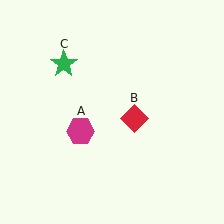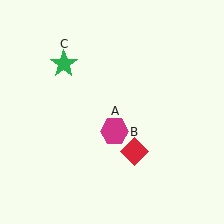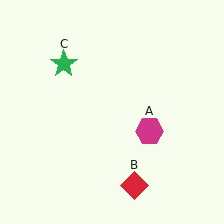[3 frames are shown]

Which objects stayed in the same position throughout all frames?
Green star (object C) remained stationary.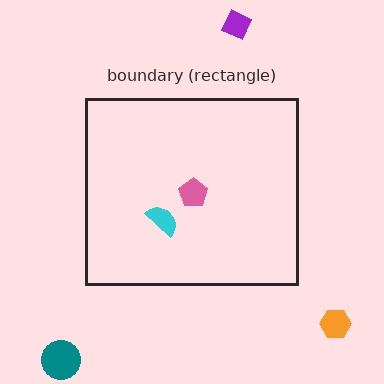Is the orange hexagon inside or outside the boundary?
Outside.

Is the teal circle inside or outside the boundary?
Outside.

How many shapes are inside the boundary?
2 inside, 3 outside.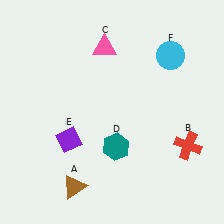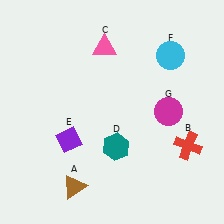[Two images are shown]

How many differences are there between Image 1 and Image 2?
There is 1 difference between the two images.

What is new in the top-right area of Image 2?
A magenta circle (G) was added in the top-right area of Image 2.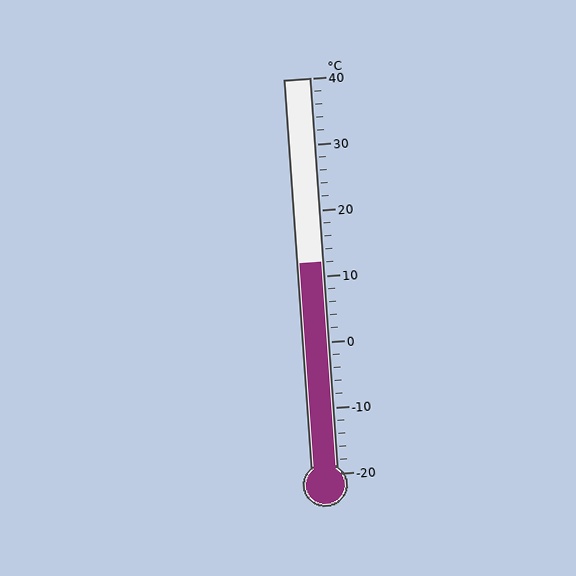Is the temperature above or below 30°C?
The temperature is below 30°C.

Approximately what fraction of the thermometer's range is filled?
The thermometer is filled to approximately 55% of its range.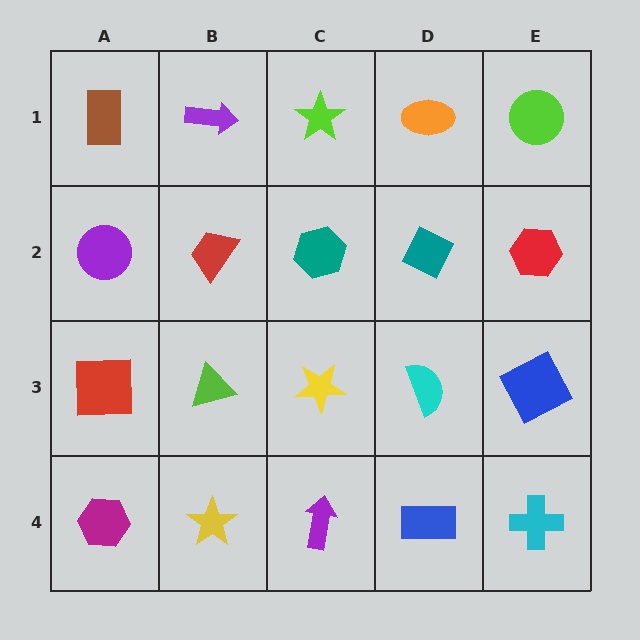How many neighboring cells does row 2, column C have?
4.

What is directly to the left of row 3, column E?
A cyan semicircle.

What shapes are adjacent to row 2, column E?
A lime circle (row 1, column E), a blue square (row 3, column E), a teal diamond (row 2, column D).